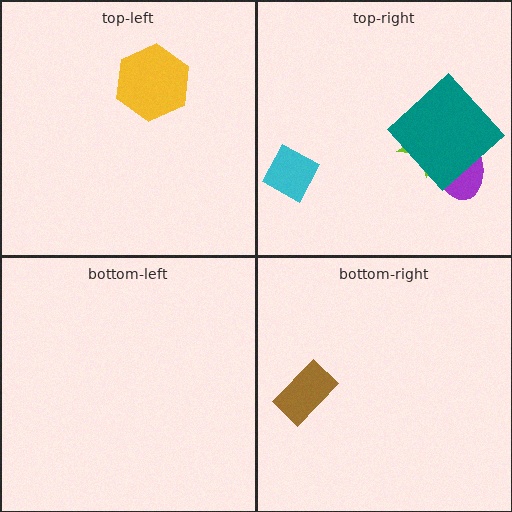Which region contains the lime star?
The top-right region.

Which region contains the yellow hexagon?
The top-left region.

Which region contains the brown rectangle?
The bottom-right region.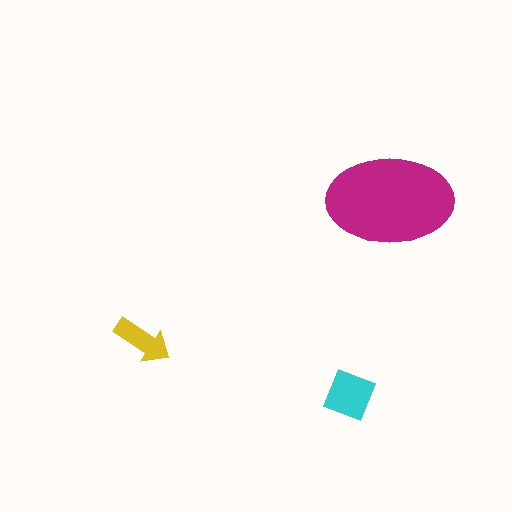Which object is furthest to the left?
The yellow arrow is leftmost.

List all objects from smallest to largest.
The yellow arrow, the cyan diamond, the magenta ellipse.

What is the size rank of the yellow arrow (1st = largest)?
3rd.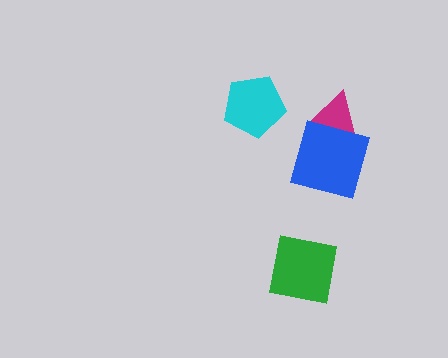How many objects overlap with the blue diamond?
1 object overlaps with the blue diamond.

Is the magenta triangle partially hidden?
Yes, it is partially covered by another shape.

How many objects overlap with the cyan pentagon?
0 objects overlap with the cyan pentagon.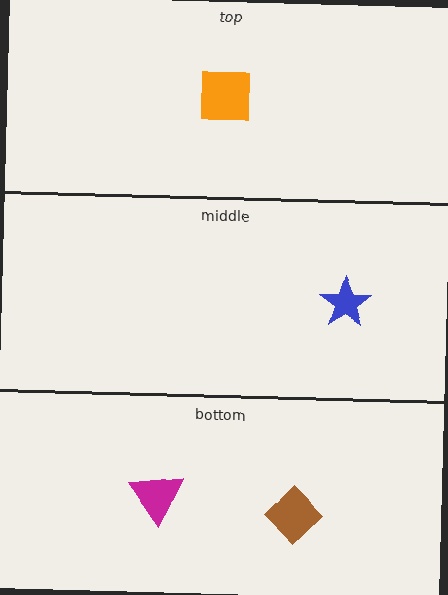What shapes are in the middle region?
The blue star.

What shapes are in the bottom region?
The brown diamond, the magenta triangle.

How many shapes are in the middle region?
1.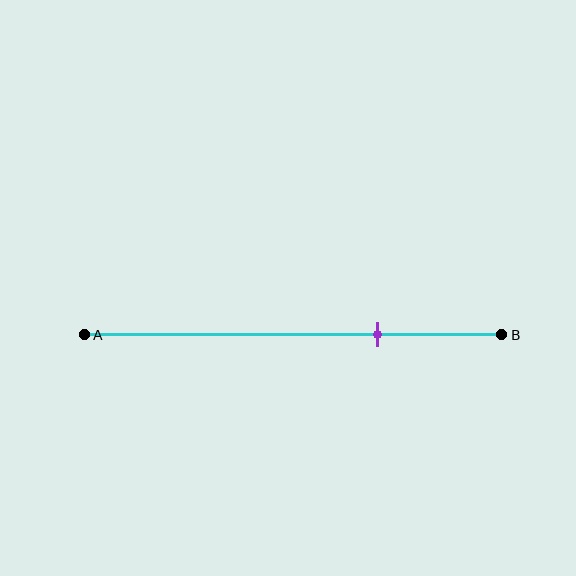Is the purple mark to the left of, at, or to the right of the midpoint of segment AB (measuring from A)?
The purple mark is to the right of the midpoint of segment AB.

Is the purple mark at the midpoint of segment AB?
No, the mark is at about 70% from A, not at the 50% midpoint.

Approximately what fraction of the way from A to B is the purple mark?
The purple mark is approximately 70% of the way from A to B.